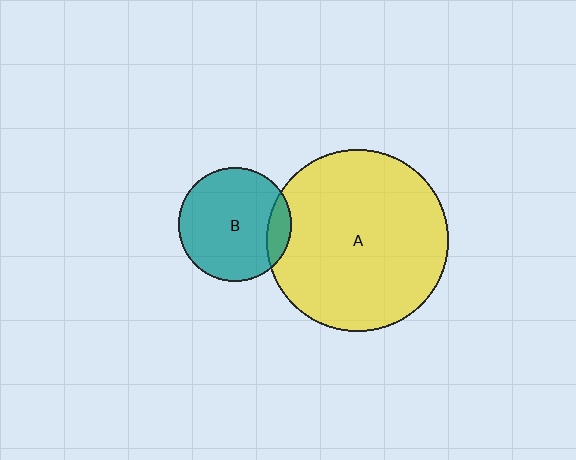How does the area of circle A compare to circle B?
Approximately 2.6 times.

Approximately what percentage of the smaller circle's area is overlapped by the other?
Approximately 15%.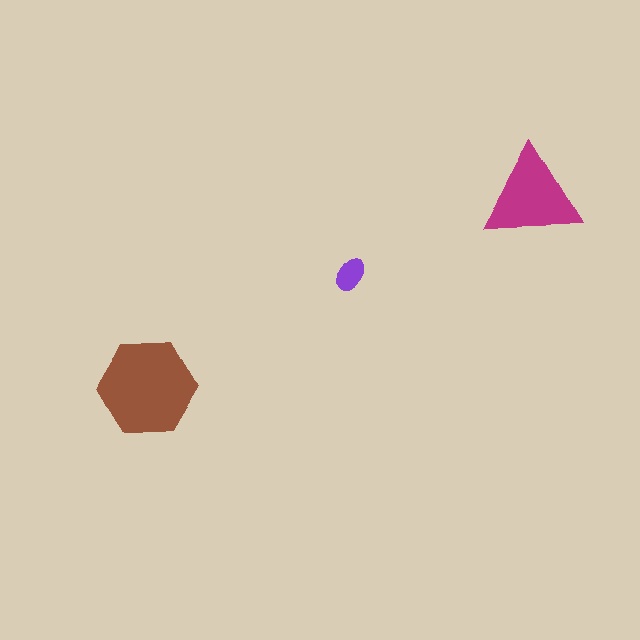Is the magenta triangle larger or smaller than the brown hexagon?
Smaller.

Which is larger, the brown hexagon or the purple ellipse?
The brown hexagon.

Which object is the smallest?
The purple ellipse.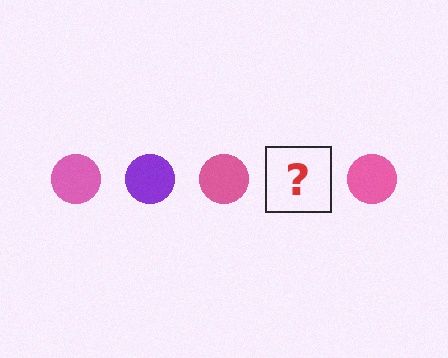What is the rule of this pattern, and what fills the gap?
The rule is that the pattern cycles through pink, purple circles. The gap should be filled with a purple circle.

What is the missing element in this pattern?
The missing element is a purple circle.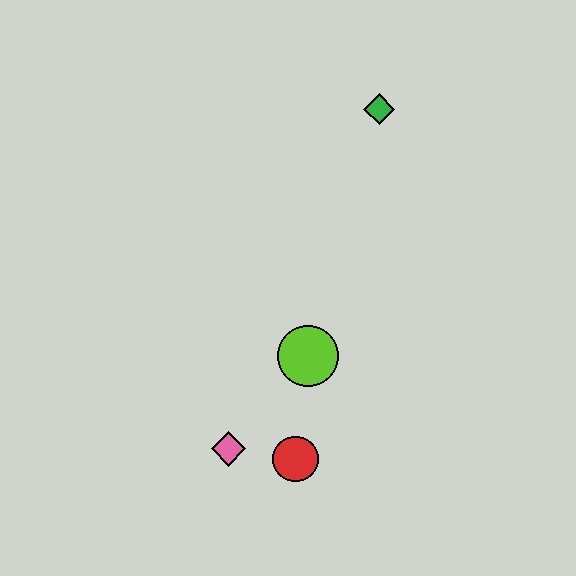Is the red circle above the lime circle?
No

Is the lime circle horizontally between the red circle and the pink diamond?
No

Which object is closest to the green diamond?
The lime circle is closest to the green diamond.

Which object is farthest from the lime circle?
The green diamond is farthest from the lime circle.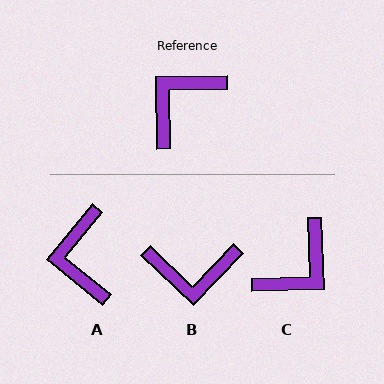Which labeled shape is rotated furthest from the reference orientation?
C, about 179 degrees away.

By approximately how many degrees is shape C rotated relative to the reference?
Approximately 179 degrees clockwise.